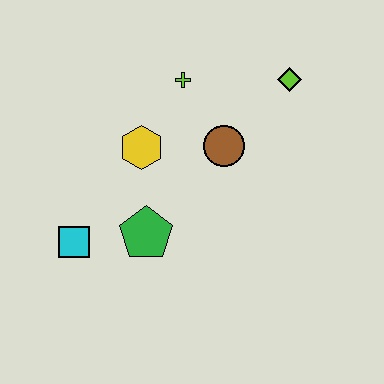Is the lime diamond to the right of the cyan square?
Yes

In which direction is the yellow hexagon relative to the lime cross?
The yellow hexagon is below the lime cross.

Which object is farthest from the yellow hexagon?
The lime diamond is farthest from the yellow hexagon.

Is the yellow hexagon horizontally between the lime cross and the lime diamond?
No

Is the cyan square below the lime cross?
Yes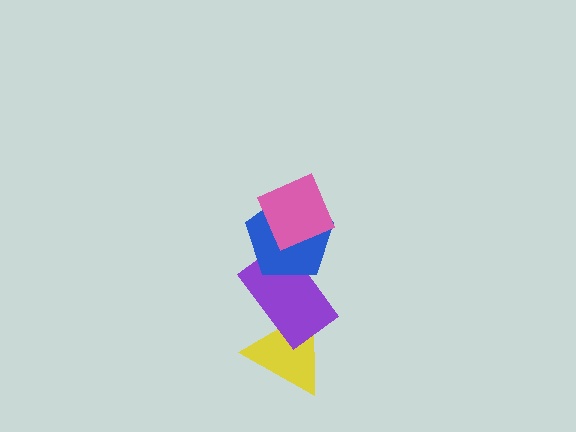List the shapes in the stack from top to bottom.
From top to bottom: the pink diamond, the blue pentagon, the purple rectangle, the yellow triangle.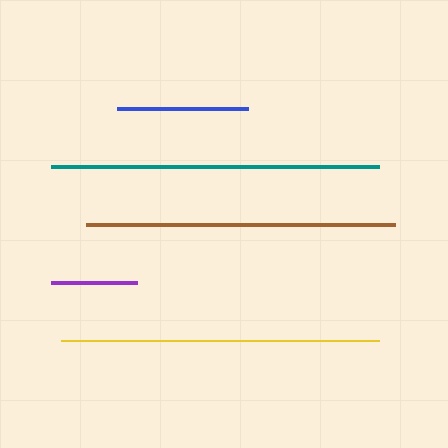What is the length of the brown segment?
The brown segment is approximately 309 pixels long.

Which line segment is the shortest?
The purple line is the shortest at approximately 86 pixels.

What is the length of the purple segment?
The purple segment is approximately 86 pixels long.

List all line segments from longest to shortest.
From longest to shortest: teal, yellow, brown, blue, purple.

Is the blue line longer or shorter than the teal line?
The teal line is longer than the blue line.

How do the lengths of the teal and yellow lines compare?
The teal and yellow lines are approximately the same length.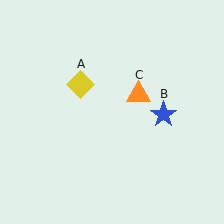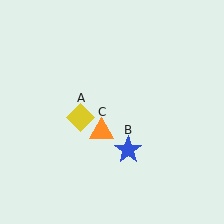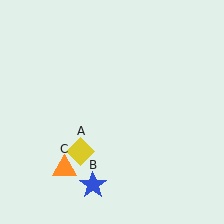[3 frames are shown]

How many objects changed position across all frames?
3 objects changed position: yellow diamond (object A), blue star (object B), orange triangle (object C).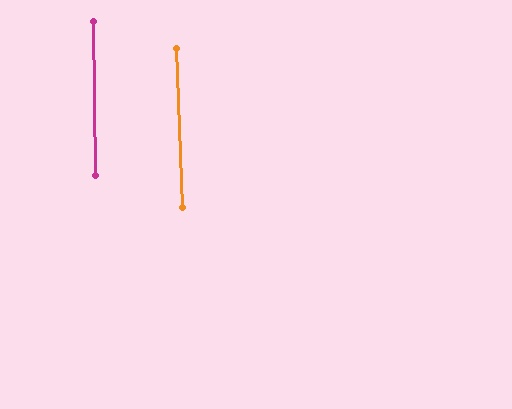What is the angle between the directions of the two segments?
Approximately 1 degree.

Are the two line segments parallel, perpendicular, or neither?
Parallel — their directions differ by only 1.4°.